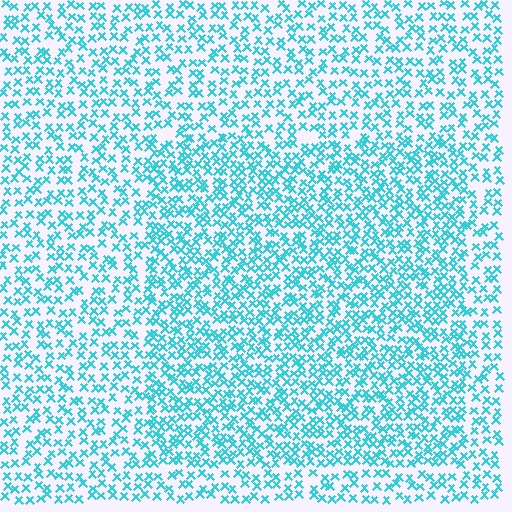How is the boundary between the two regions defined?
The boundary is defined by a change in element density (approximately 1.5x ratio). All elements are the same color, size, and shape.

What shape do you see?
I see a rectangle.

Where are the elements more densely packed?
The elements are more densely packed inside the rectangle boundary.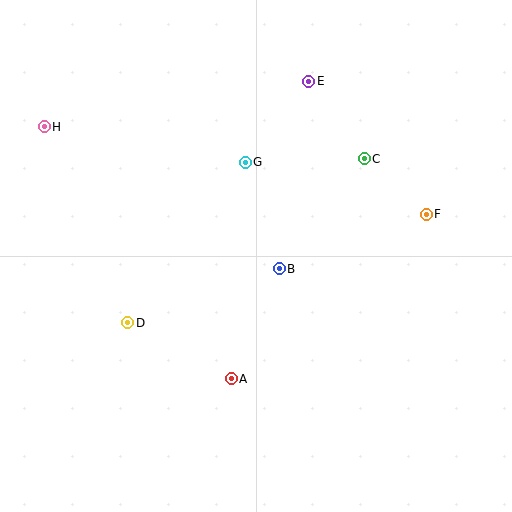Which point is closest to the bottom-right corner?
Point F is closest to the bottom-right corner.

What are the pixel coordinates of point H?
Point H is at (44, 127).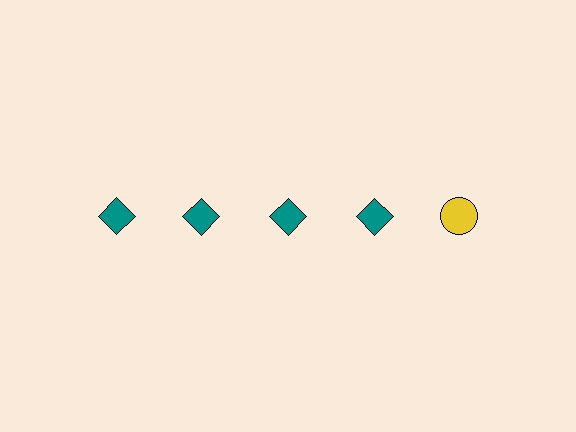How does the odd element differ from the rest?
It differs in both color (yellow instead of teal) and shape (circle instead of diamond).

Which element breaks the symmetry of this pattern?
The yellow circle in the top row, rightmost column breaks the symmetry. All other shapes are teal diamonds.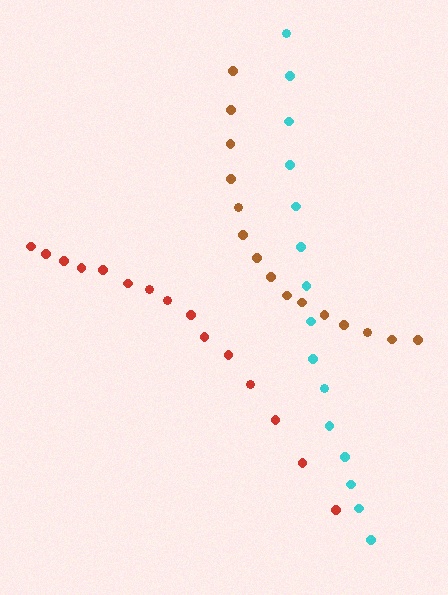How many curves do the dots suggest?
There are 3 distinct paths.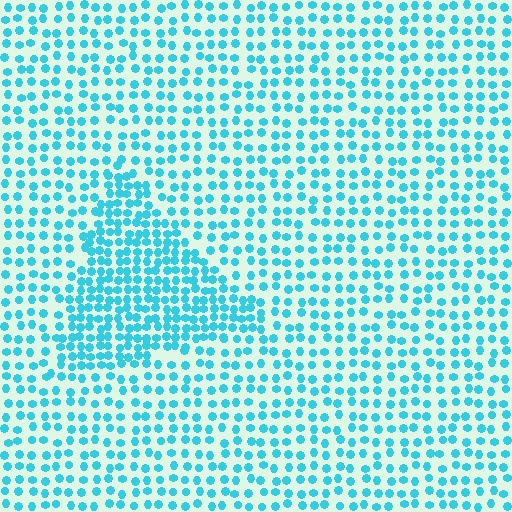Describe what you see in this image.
The image contains small cyan elements arranged at two different densities. A triangle-shaped region is visible where the elements are more densely packed than the surrounding area.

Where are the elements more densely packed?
The elements are more densely packed inside the triangle boundary.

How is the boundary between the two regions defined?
The boundary is defined by a change in element density (approximately 1.8x ratio). All elements are the same color, size, and shape.